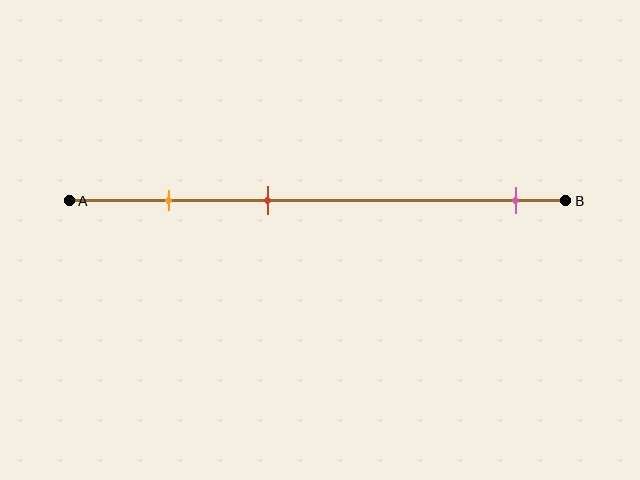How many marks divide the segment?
There are 3 marks dividing the segment.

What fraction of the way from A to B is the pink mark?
The pink mark is approximately 90% (0.9) of the way from A to B.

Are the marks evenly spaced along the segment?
No, the marks are not evenly spaced.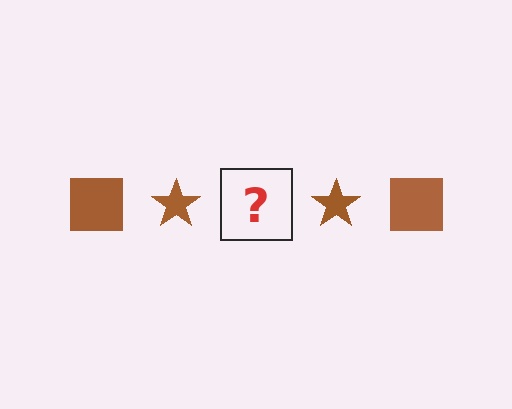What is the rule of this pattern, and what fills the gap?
The rule is that the pattern cycles through square, star shapes in brown. The gap should be filled with a brown square.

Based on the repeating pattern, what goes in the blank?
The blank should be a brown square.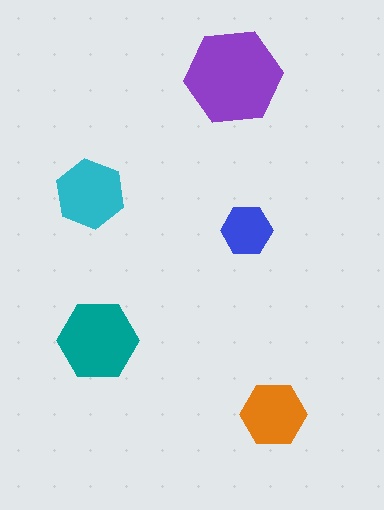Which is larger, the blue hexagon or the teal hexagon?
The teal one.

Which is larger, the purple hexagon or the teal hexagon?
The purple one.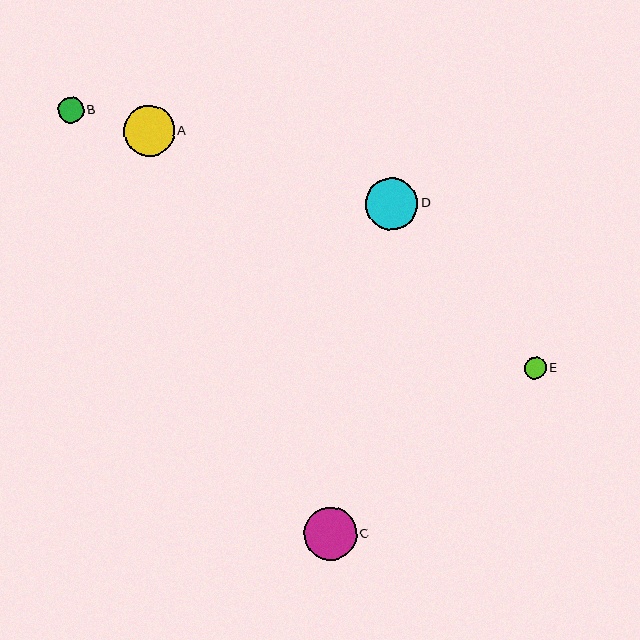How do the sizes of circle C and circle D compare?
Circle C and circle D are approximately the same size.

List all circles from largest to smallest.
From largest to smallest: C, D, A, B, E.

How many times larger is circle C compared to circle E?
Circle C is approximately 2.4 times the size of circle E.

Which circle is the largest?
Circle C is the largest with a size of approximately 53 pixels.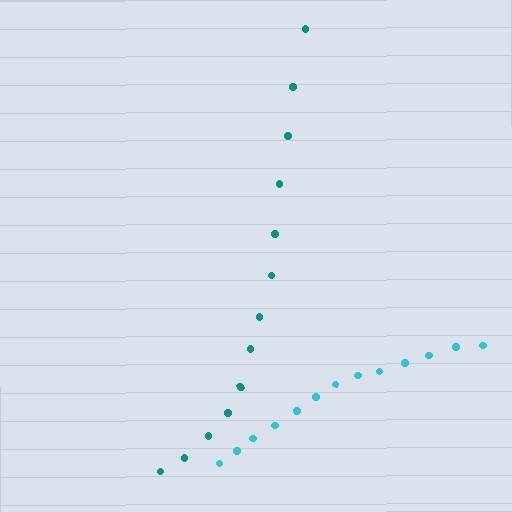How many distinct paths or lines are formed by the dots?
There are 2 distinct paths.